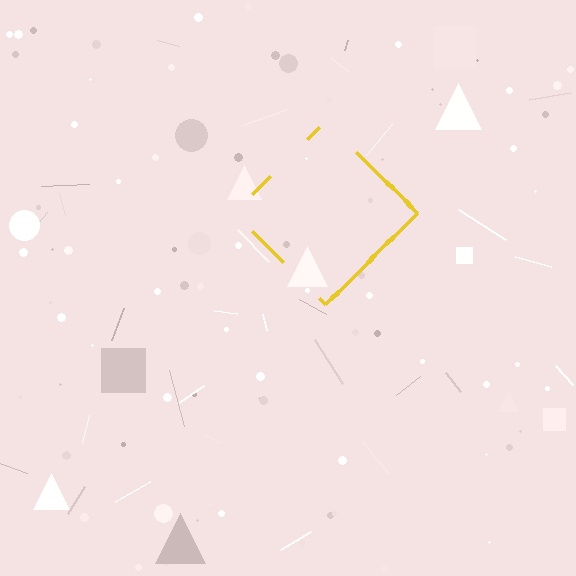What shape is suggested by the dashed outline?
The dashed outline suggests a diamond.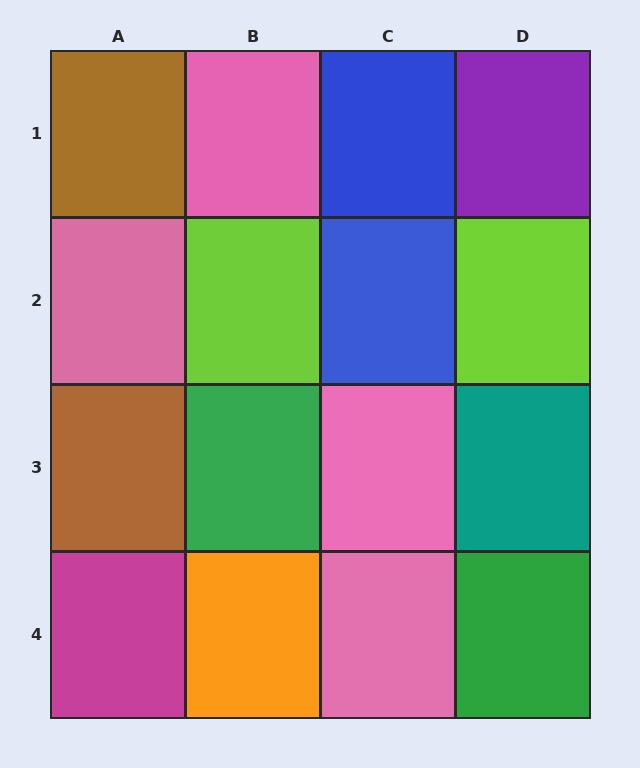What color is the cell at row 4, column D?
Green.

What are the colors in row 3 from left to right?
Brown, green, pink, teal.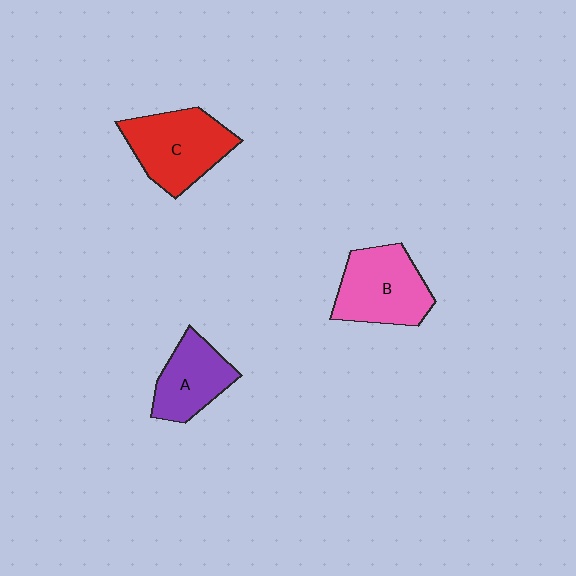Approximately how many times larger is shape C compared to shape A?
Approximately 1.3 times.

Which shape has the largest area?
Shape C (red).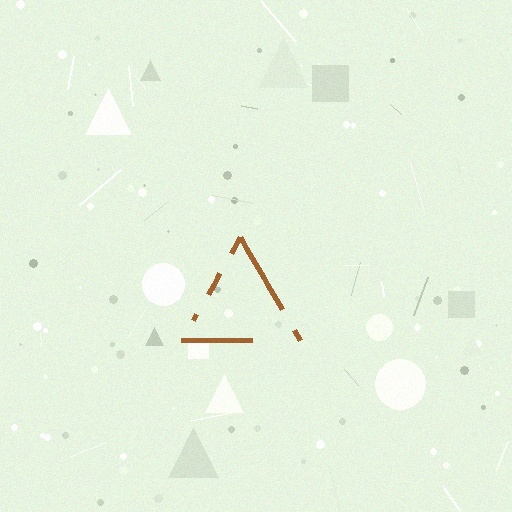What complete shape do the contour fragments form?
The contour fragments form a triangle.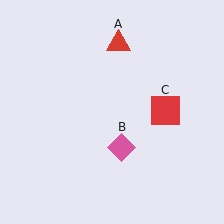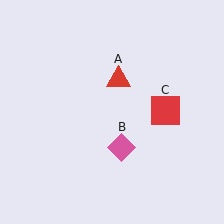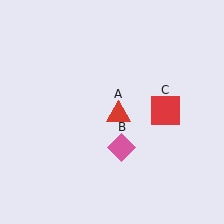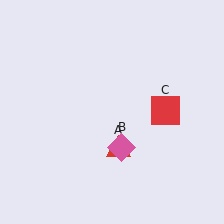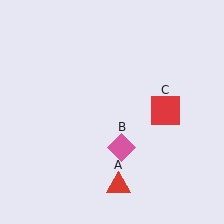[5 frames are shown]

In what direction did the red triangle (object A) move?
The red triangle (object A) moved down.